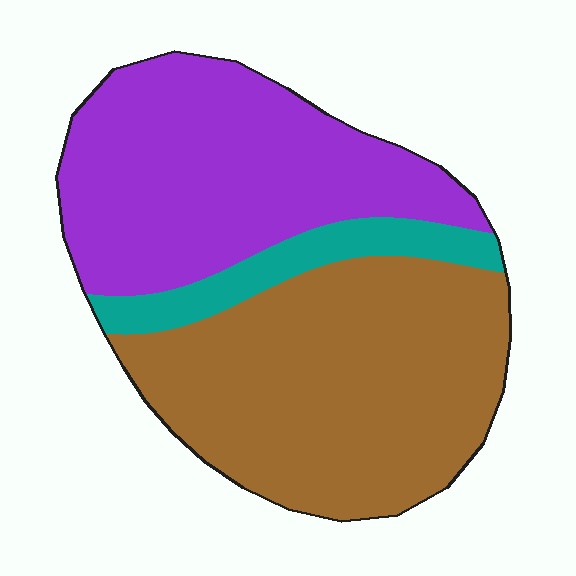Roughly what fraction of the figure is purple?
Purple takes up about two fifths (2/5) of the figure.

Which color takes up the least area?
Teal, at roughly 10%.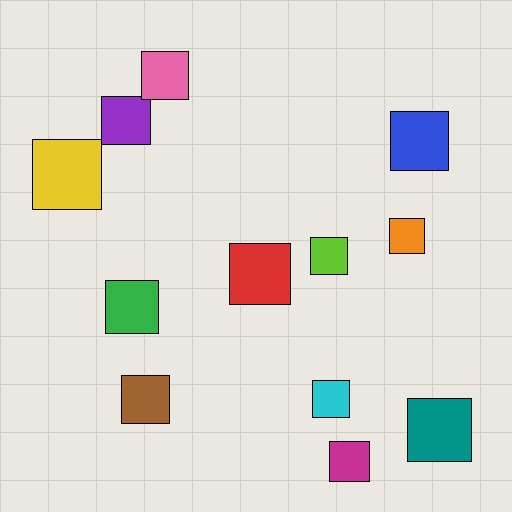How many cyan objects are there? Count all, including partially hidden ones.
There is 1 cyan object.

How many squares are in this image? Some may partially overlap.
There are 12 squares.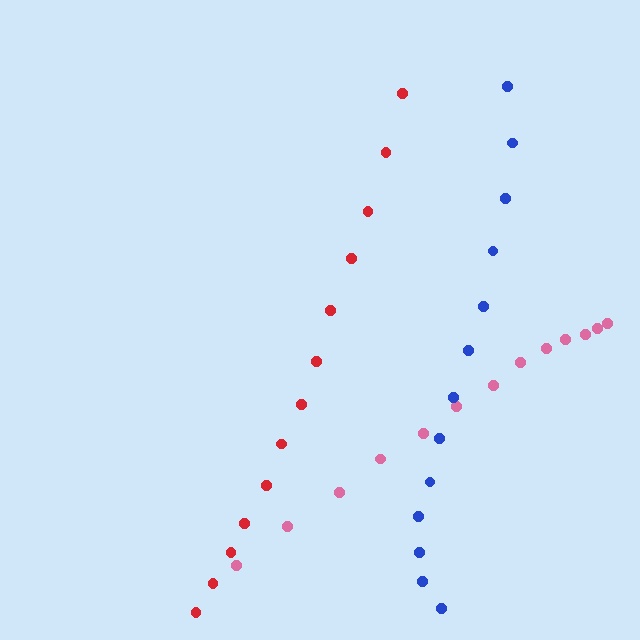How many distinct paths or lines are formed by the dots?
There are 3 distinct paths.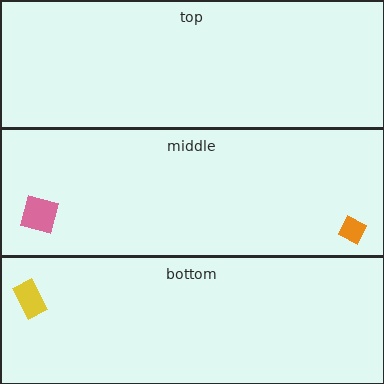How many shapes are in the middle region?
2.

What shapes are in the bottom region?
The yellow rectangle.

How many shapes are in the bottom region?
1.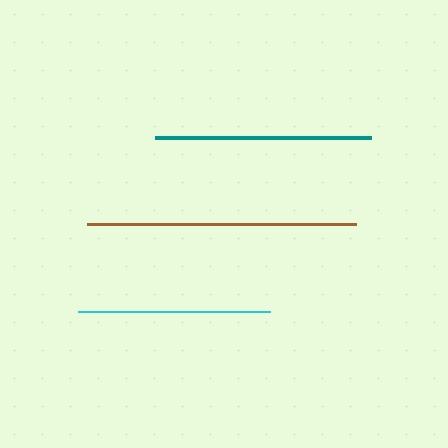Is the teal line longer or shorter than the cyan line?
The teal line is longer than the cyan line.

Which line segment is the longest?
The brown line is the longest at approximately 269 pixels.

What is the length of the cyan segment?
The cyan segment is approximately 192 pixels long.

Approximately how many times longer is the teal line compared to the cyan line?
The teal line is approximately 1.1 times the length of the cyan line.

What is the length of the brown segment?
The brown segment is approximately 269 pixels long.